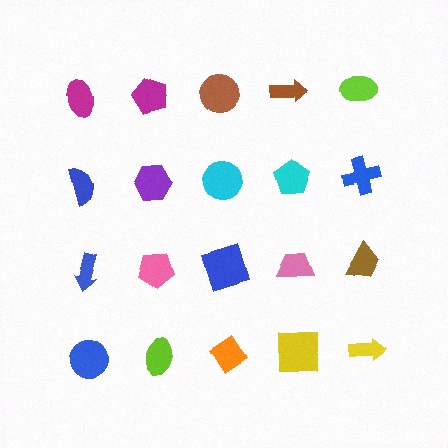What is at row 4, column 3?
An orange diamond.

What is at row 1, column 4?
A brown arrow.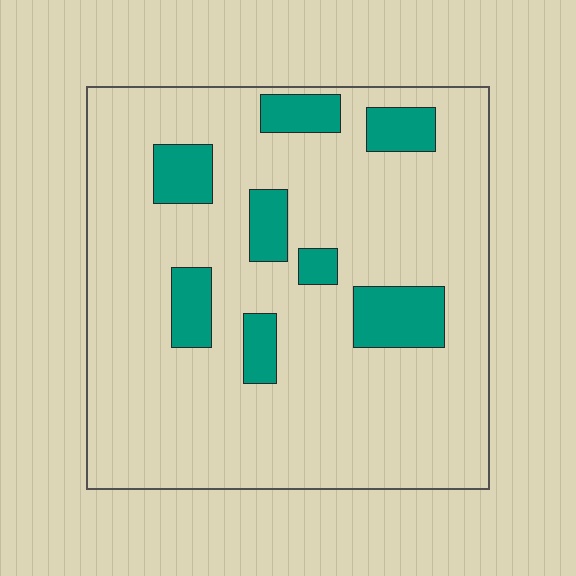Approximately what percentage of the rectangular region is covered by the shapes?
Approximately 15%.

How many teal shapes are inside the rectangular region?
8.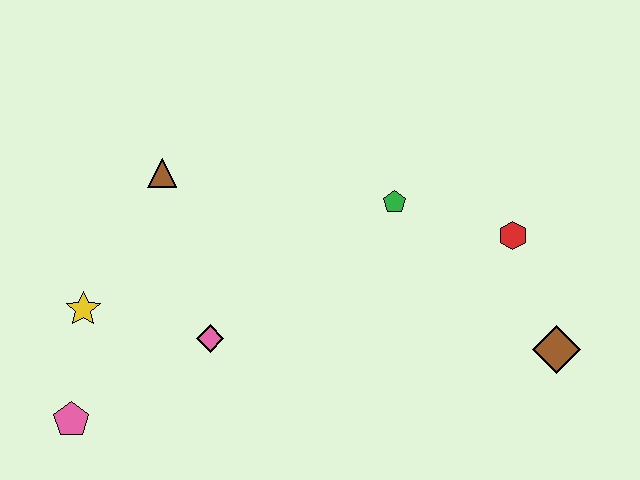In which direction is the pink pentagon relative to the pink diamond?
The pink pentagon is to the left of the pink diamond.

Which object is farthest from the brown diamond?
The pink pentagon is farthest from the brown diamond.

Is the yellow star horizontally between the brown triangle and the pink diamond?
No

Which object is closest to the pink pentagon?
The yellow star is closest to the pink pentagon.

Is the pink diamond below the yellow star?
Yes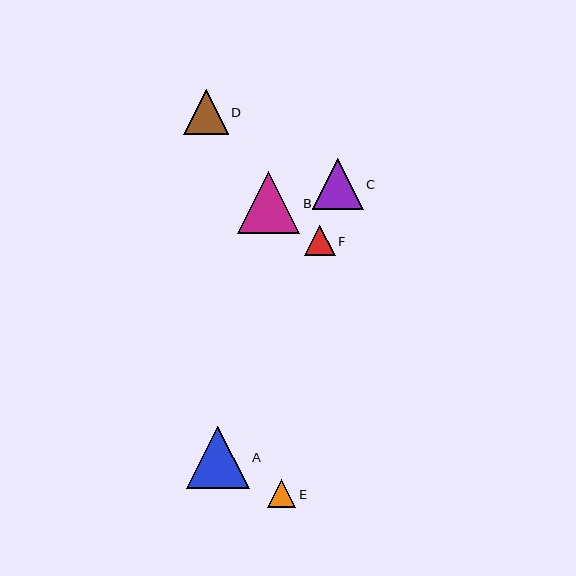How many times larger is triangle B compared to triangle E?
Triangle B is approximately 2.2 times the size of triangle E.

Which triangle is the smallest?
Triangle E is the smallest with a size of approximately 28 pixels.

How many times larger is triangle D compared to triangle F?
Triangle D is approximately 1.5 times the size of triangle F.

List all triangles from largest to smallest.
From largest to smallest: A, B, C, D, F, E.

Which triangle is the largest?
Triangle A is the largest with a size of approximately 62 pixels.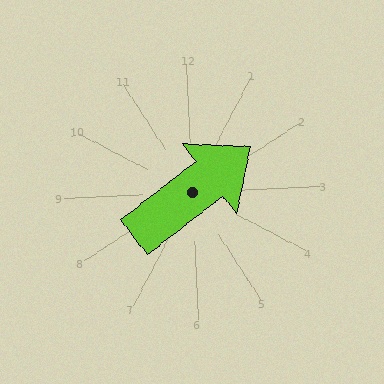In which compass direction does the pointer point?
Northeast.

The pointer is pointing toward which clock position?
Roughly 2 o'clock.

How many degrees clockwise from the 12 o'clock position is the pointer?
Approximately 55 degrees.